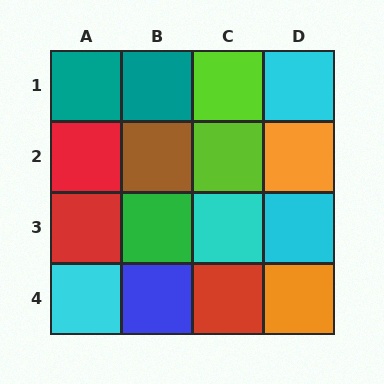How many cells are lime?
2 cells are lime.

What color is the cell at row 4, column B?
Blue.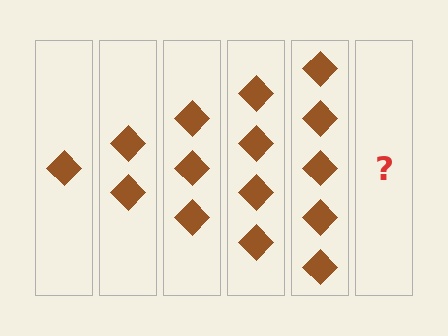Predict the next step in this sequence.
The next step is 6 diamonds.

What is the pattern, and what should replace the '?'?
The pattern is that each step adds one more diamond. The '?' should be 6 diamonds.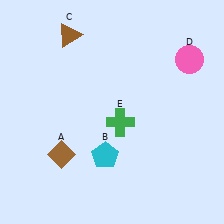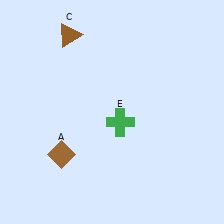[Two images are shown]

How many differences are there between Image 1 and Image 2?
There are 2 differences between the two images.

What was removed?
The pink circle (D), the cyan pentagon (B) were removed in Image 2.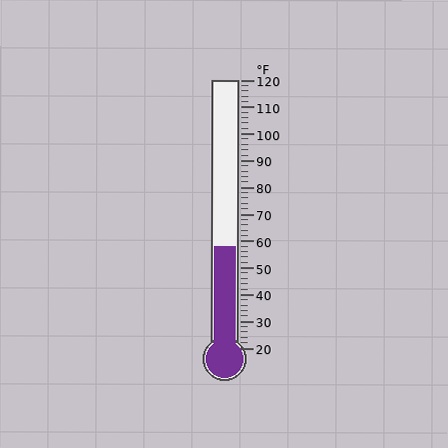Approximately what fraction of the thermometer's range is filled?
The thermometer is filled to approximately 40% of its range.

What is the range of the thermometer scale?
The thermometer scale ranges from 20°F to 120°F.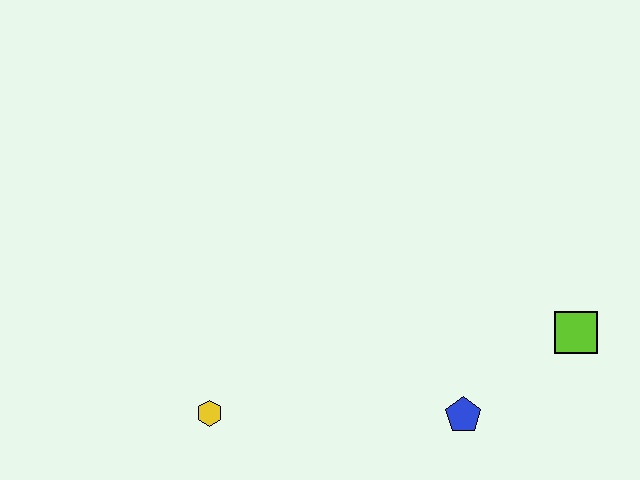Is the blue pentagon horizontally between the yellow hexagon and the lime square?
Yes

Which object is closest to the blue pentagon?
The lime square is closest to the blue pentagon.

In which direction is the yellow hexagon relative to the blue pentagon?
The yellow hexagon is to the left of the blue pentagon.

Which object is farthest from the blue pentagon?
The yellow hexagon is farthest from the blue pentagon.